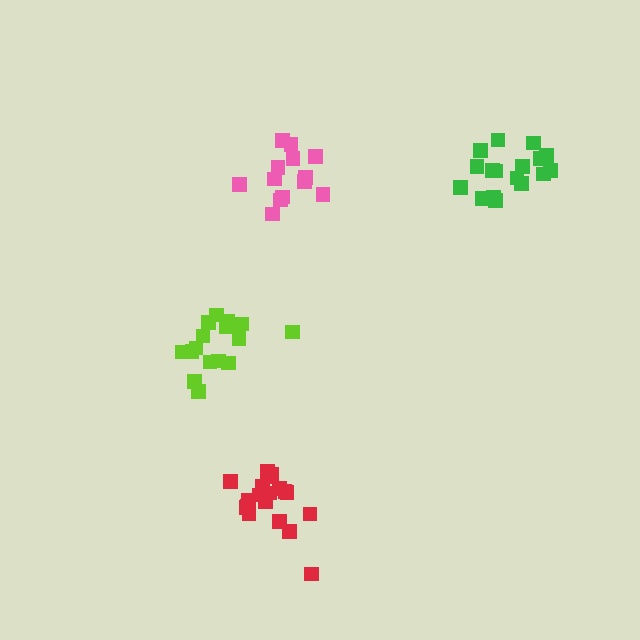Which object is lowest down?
The red cluster is bottommost.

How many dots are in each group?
Group 1: 17 dots, Group 2: 13 dots, Group 3: 16 dots, Group 4: 19 dots (65 total).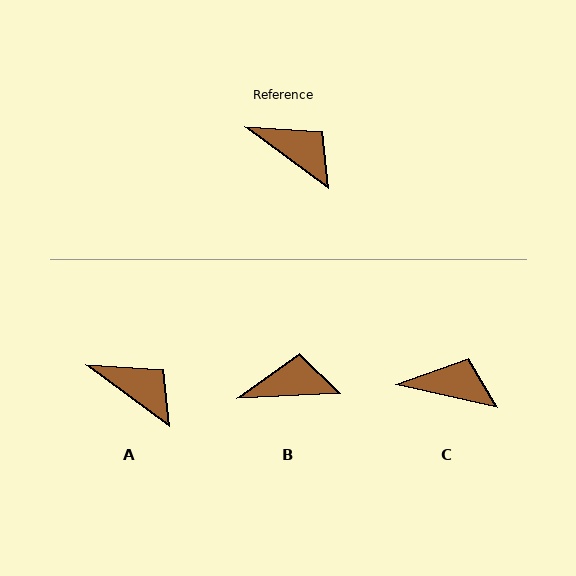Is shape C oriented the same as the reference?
No, it is off by about 24 degrees.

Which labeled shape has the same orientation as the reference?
A.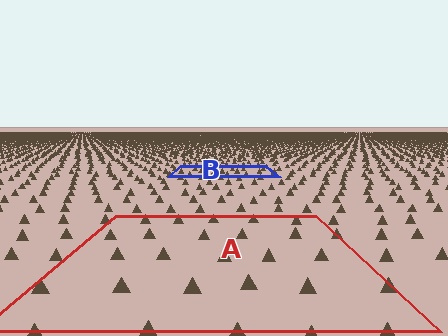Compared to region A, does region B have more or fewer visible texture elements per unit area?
Region B has more texture elements per unit area — they are packed more densely because it is farther away.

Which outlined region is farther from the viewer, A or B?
Region B is farther from the viewer — the texture elements inside it appear smaller and more densely packed.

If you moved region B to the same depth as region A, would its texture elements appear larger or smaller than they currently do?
They would appear larger. At a closer depth, the same texture elements are projected at a bigger on-screen size.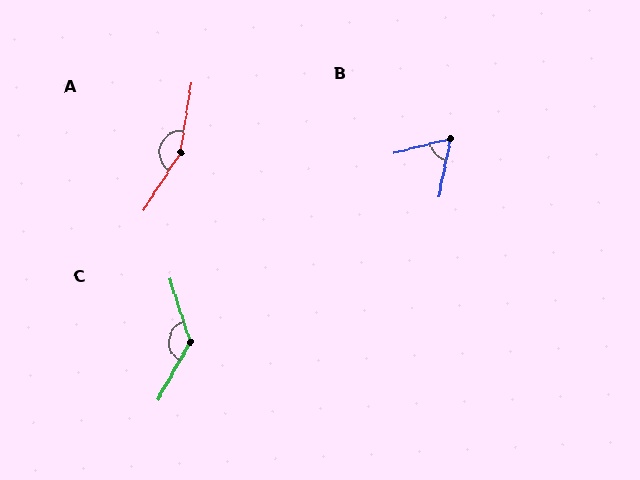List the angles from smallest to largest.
B (64°), C (133°), A (156°).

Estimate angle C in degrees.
Approximately 133 degrees.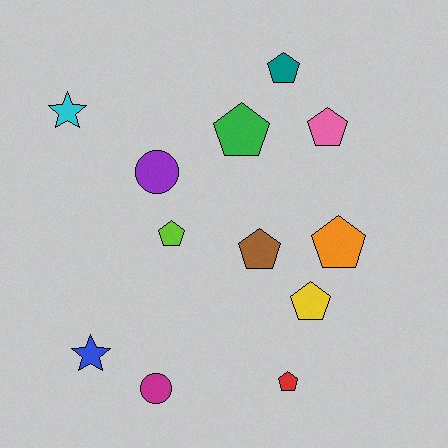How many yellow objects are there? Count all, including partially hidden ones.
There is 1 yellow object.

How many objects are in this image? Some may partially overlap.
There are 12 objects.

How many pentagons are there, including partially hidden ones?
There are 8 pentagons.